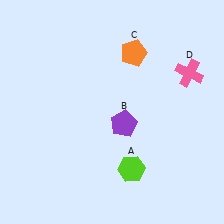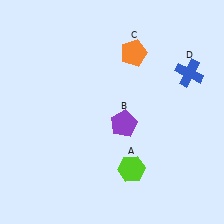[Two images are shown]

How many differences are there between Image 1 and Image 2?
There is 1 difference between the two images.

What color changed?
The cross (D) changed from pink in Image 1 to blue in Image 2.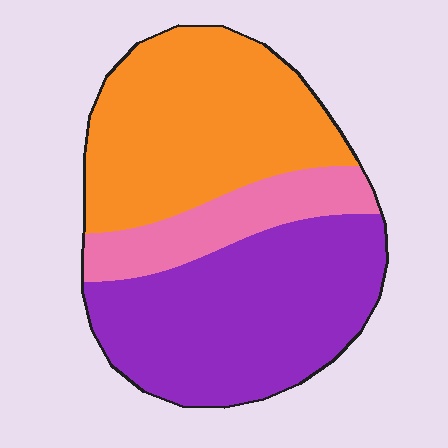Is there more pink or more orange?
Orange.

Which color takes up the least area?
Pink, at roughly 15%.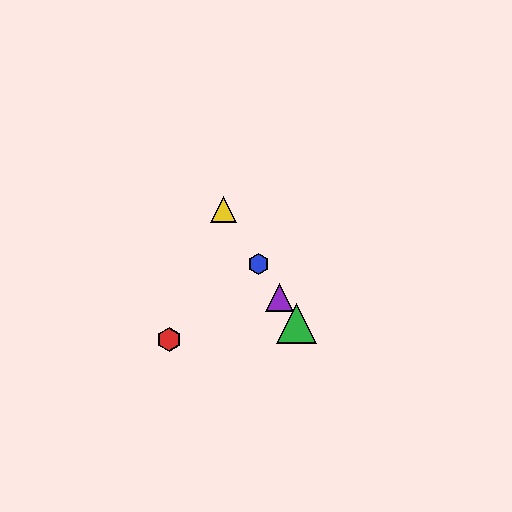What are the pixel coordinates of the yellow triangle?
The yellow triangle is at (223, 210).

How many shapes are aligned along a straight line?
4 shapes (the blue hexagon, the green triangle, the yellow triangle, the purple triangle) are aligned along a straight line.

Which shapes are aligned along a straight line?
The blue hexagon, the green triangle, the yellow triangle, the purple triangle are aligned along a straight line.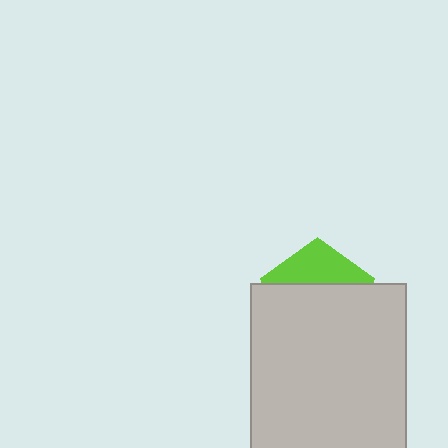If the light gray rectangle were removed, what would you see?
You would see the complete lime pentagon.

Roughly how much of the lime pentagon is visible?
A small part of it is visible (roughly 34%).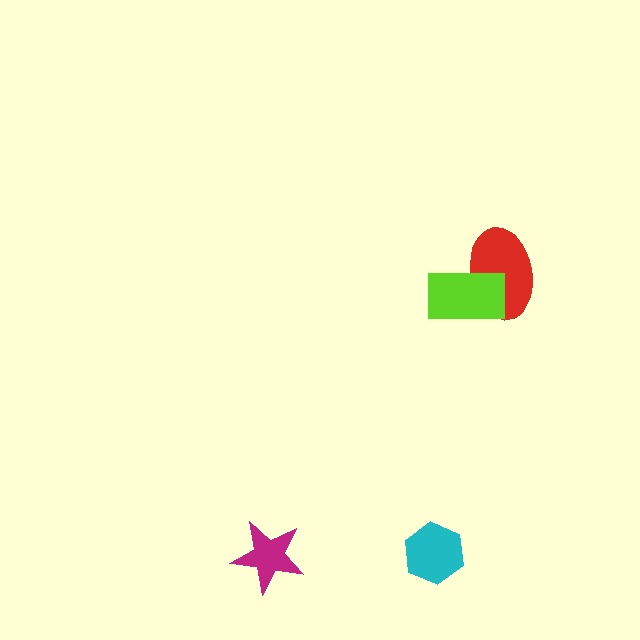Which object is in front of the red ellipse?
The lime rectangle is in front of the red ellipse.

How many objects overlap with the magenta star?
0 objects overlap with the magenta star.